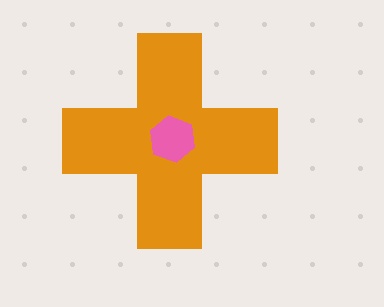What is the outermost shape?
The orange cross.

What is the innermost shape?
The pink hexagon.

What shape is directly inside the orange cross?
The pink hexagon.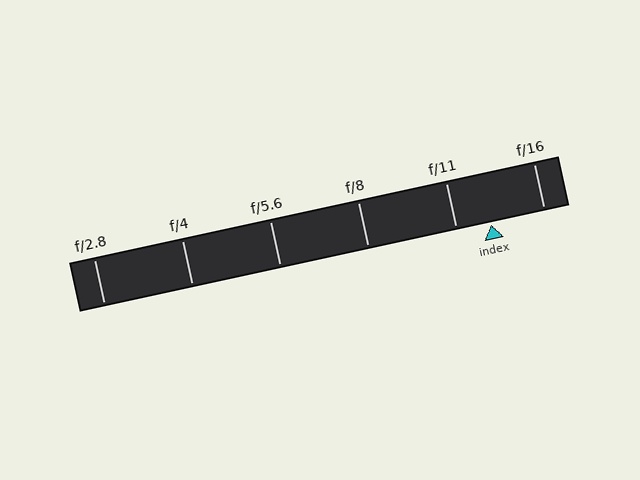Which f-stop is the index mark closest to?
The index mark is closest to f/11.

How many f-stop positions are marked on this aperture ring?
There are 6 f-stop positions marked.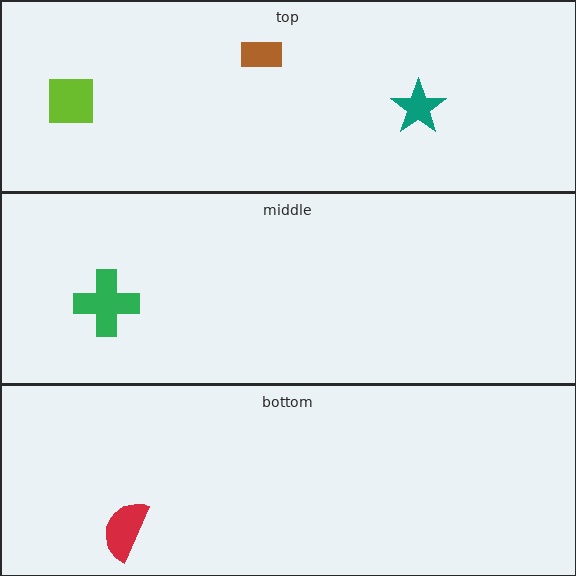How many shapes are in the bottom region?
1.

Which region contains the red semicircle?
The bottom region.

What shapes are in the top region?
The brown rectangle, the teal star, the lime square.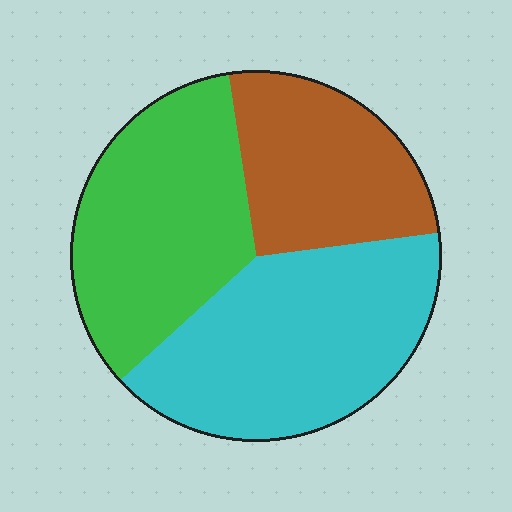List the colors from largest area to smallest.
From largest to smallest: cyan, green, brown.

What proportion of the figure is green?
Green covers about 35% of the figure.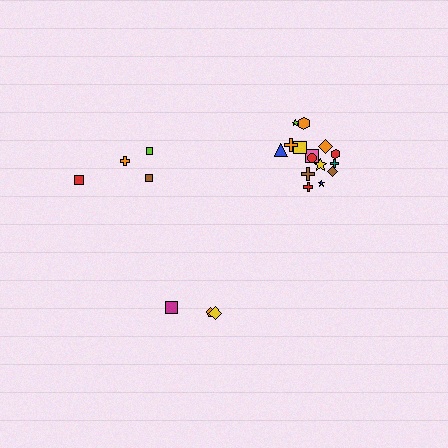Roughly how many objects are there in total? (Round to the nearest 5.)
Roughly 20 objects in total.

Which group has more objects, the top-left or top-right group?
The top-right group.